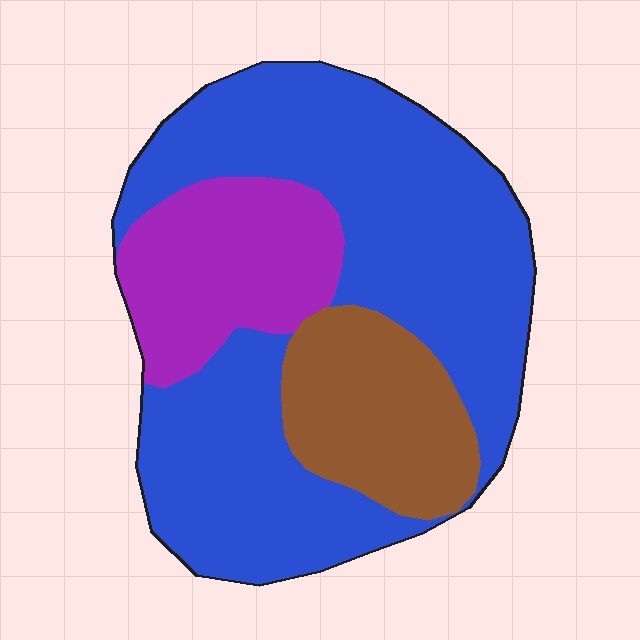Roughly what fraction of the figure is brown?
Brown covers 18% of the figure.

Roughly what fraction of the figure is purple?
Purple takes up between a sixth and a third of the figure.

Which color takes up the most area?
Blue, at roughly 65%.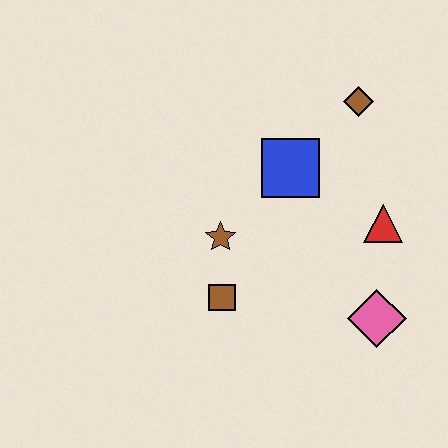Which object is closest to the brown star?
The brown square is closest to the brown star.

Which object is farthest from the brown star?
The brown diamond is farthest from the brown star.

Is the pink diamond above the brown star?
No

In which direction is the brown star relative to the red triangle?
The brown star is to the left of the red triangle.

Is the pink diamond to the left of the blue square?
No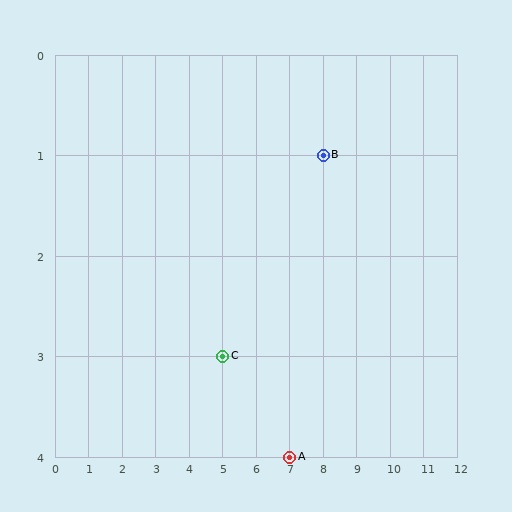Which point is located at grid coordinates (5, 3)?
Point C is at (5, 3).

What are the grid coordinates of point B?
Point B is at grid coordinates (8, 1).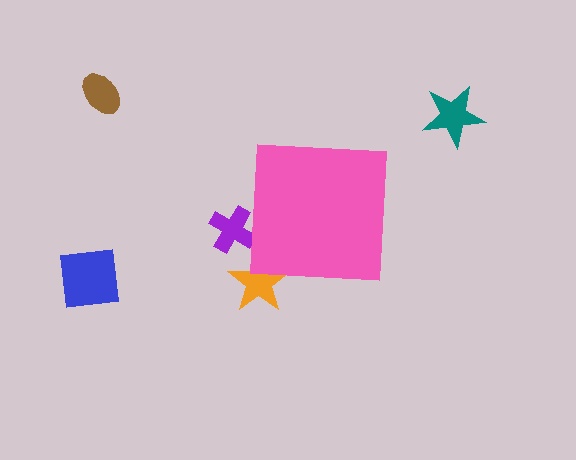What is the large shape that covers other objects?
A pink square.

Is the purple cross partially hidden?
Yes, the purple cross is partially hidden behind the pink square.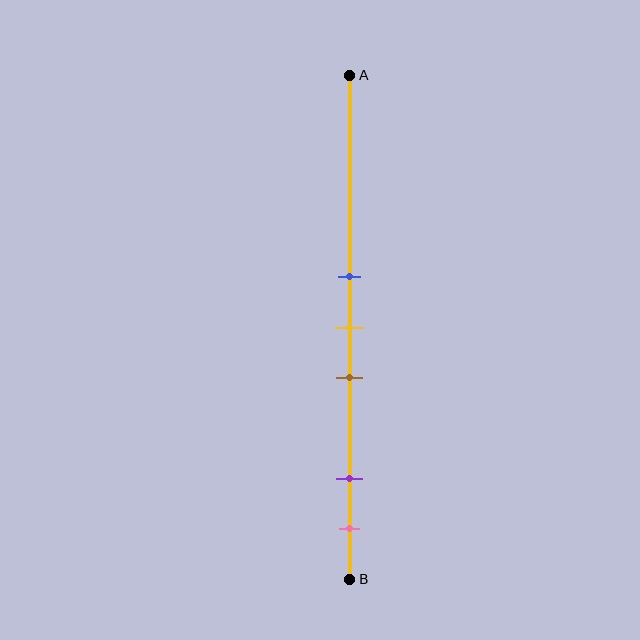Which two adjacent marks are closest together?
The blue and yellow marks are the closest adjacent pair.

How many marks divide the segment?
There are 5 marks dividing the segment.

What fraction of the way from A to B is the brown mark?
The brown mark is approximately 60% (0.6) of the way from A to B.